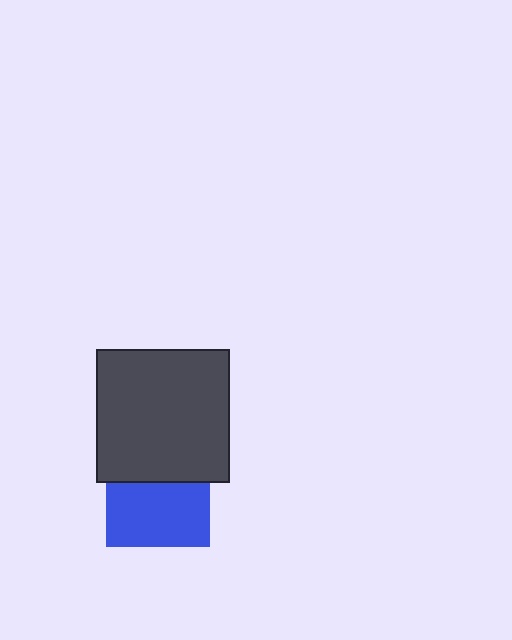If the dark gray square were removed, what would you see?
You would see the complete blue square.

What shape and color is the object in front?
The object in front is a dark gray square.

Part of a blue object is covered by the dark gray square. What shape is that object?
It is a square.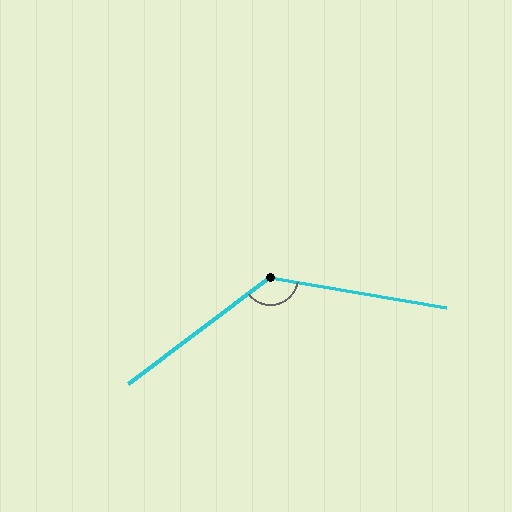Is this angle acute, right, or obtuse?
It is obtuse.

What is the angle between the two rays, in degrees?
Approximately 133 degrees.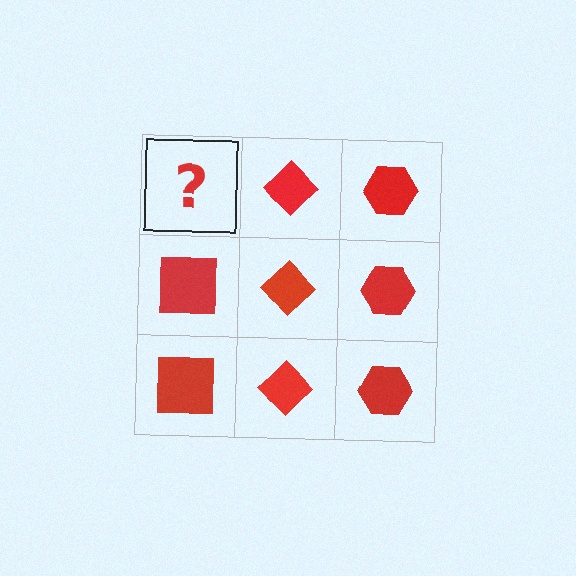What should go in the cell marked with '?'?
The missing cell should contain a red square.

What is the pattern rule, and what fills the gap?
The rule is that each column has a consistent shape. The gap should be filled with a red square.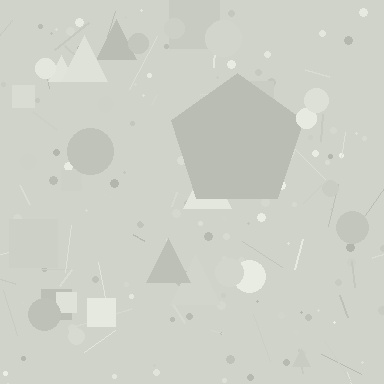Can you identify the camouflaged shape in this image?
The camouflaged shape is a pentagon.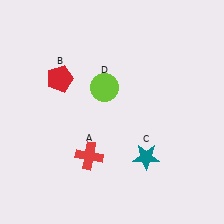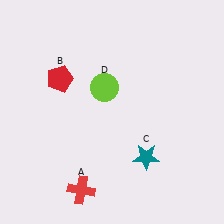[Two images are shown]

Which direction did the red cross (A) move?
The red cross (A) moved down.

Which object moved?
The red cross (A) moved down.